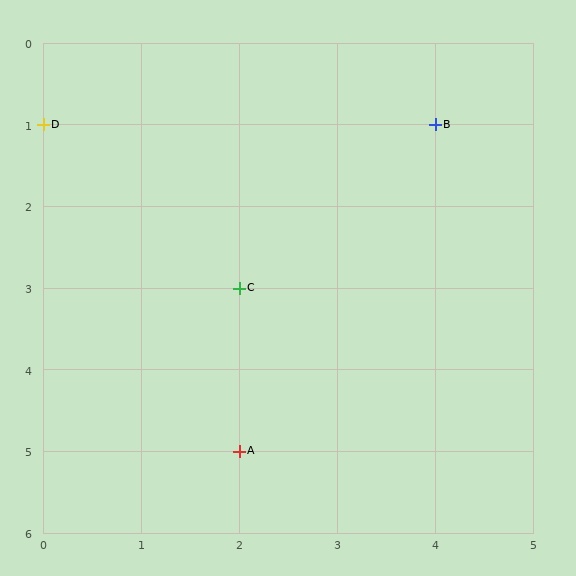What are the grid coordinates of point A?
Point A is at grid coordinates (2, 5).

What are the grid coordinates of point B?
Point B is at grid coordinates (4, 1).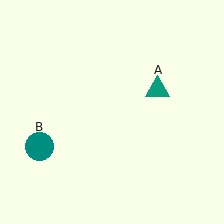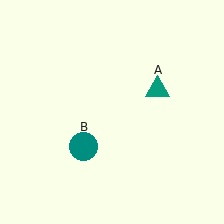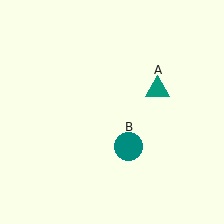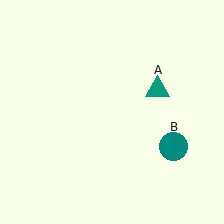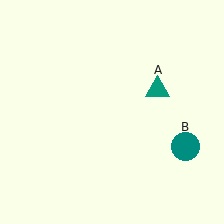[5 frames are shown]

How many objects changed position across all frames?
1 object changed position: teal circle (object B).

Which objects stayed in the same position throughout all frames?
Teal triangle (object A) remained stationary.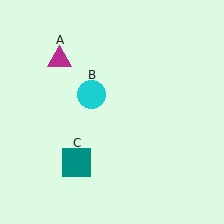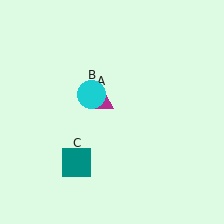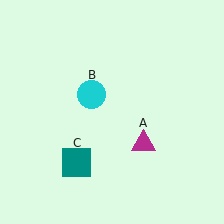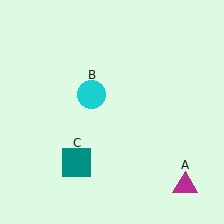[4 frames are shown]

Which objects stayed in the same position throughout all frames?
Cyan circle (object B) and teal square (object C) remained stationary.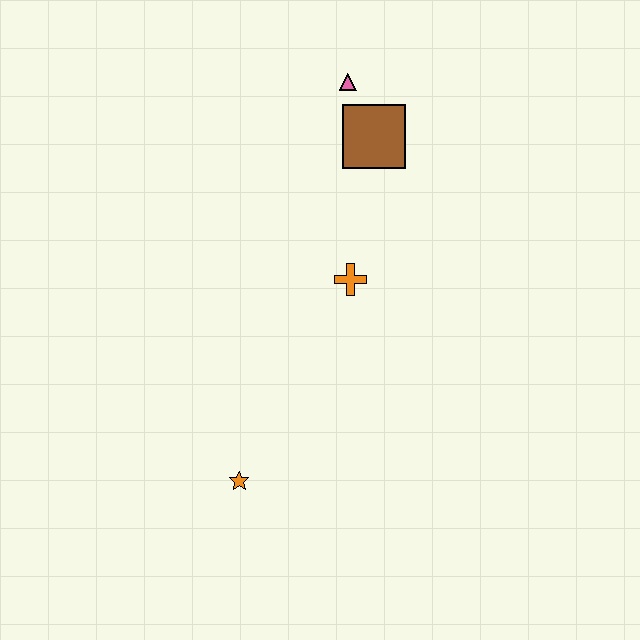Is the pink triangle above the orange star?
Yes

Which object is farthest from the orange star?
The pink triangle is farthest from the orange star.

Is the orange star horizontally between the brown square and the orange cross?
No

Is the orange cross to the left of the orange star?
No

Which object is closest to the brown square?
The pink triangle is closest to the brown square.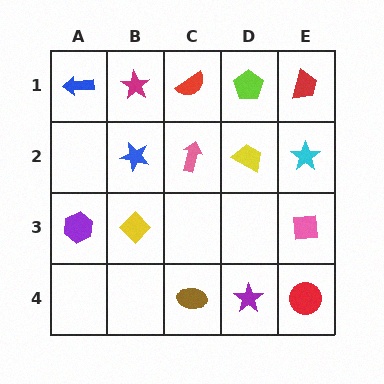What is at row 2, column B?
A blue star.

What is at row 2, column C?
A pink arrow.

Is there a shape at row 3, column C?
No, that cell is empty.